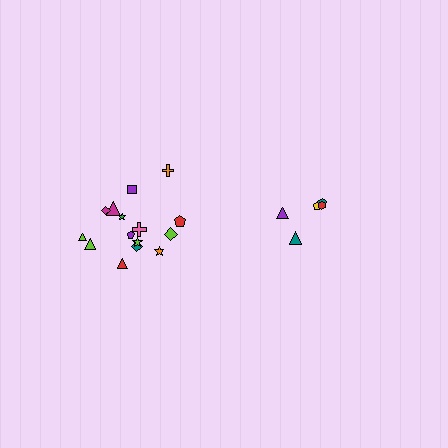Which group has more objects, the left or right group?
The left group.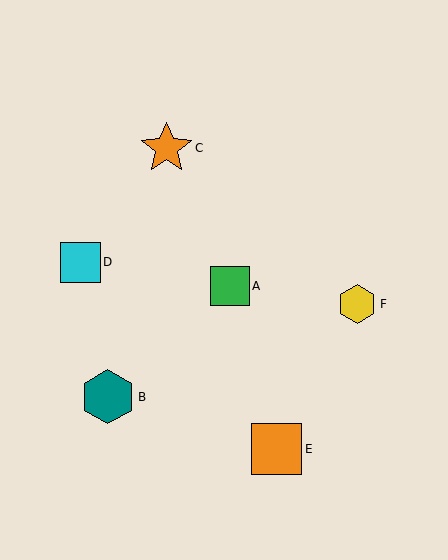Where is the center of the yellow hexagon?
The center of the yellow hexagon is at (357, 304).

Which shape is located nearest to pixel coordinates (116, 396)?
The teal hexagon (labeled B) at (108, 397) is nearest to that location.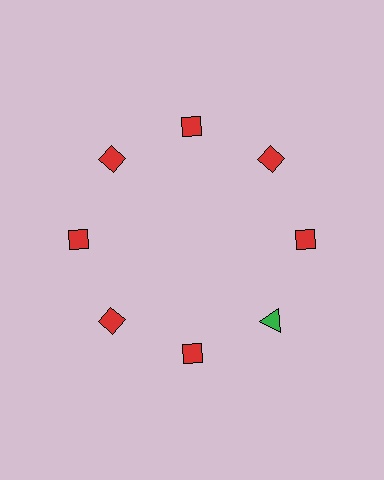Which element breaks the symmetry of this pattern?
The green triangle at roughly the 4 o'clock position breaks the symmetry. All other shapes are red diamonds.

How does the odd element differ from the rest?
It differs in both color (green instead of red) and shape (triangle instead of diamond).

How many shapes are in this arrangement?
There are 8 shapes arranged in a ring pattern.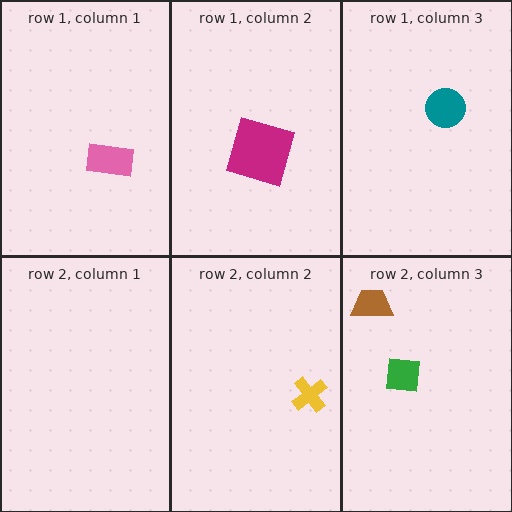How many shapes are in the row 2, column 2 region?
1.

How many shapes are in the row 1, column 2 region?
1.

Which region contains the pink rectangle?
The row 1, column 1 region.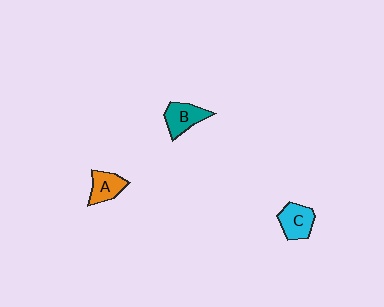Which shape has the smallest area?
Shape A (orange).